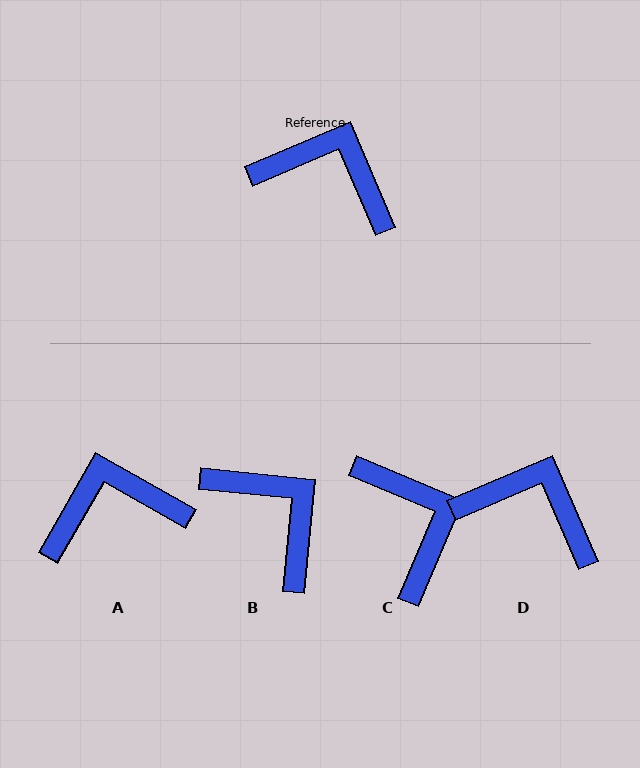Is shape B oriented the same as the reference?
No, it is off by about 29 degrees.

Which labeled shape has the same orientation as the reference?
D.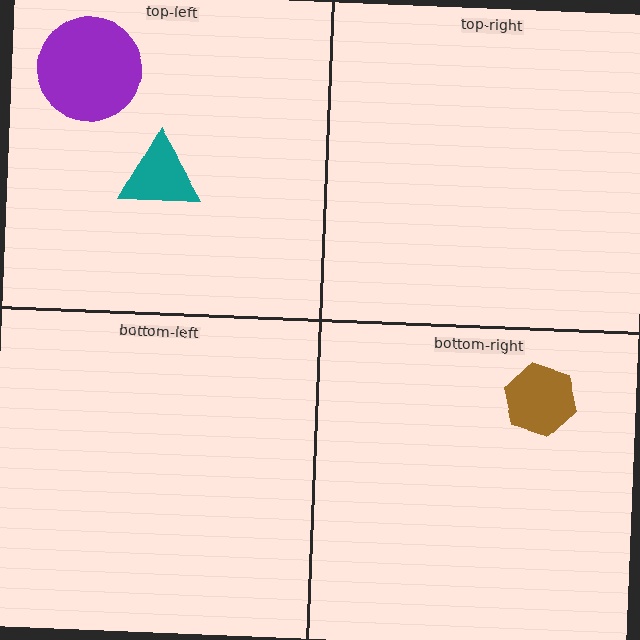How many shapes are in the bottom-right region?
1.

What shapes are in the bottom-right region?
The brown hexagon.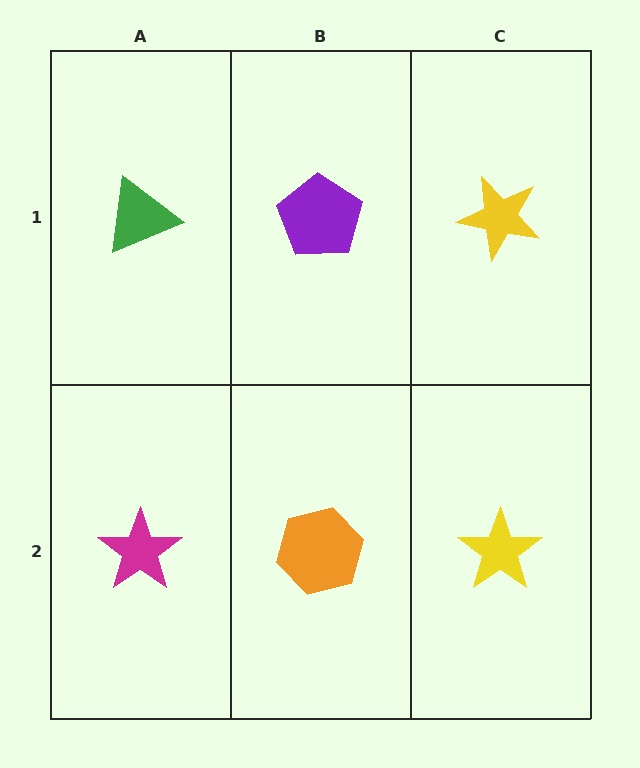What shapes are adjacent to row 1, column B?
An orange hexagon (row 2, column B), a green triangle (row 1, column A), a yellow star (row 1, column C).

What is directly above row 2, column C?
A yellow star.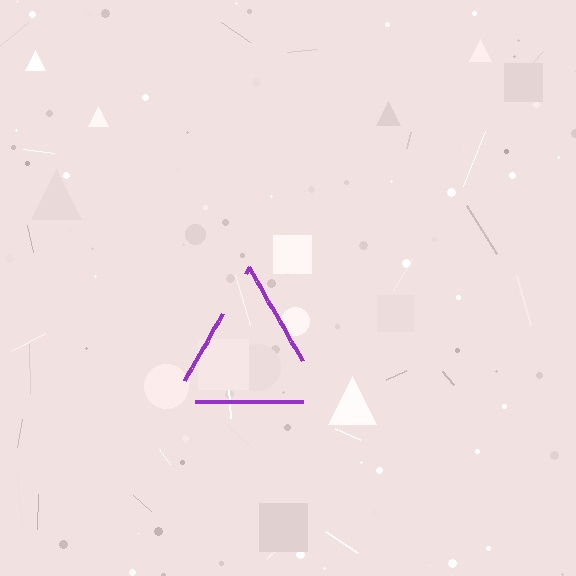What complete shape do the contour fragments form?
The contour fragments form a triangle.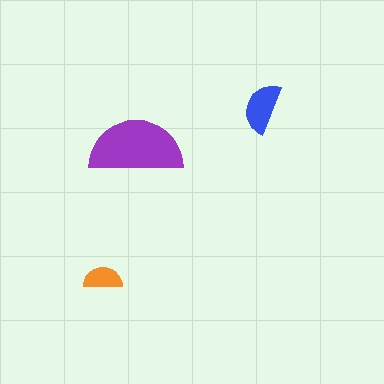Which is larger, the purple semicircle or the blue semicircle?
The purple one.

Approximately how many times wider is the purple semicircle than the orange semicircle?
About 2.5 times wider.